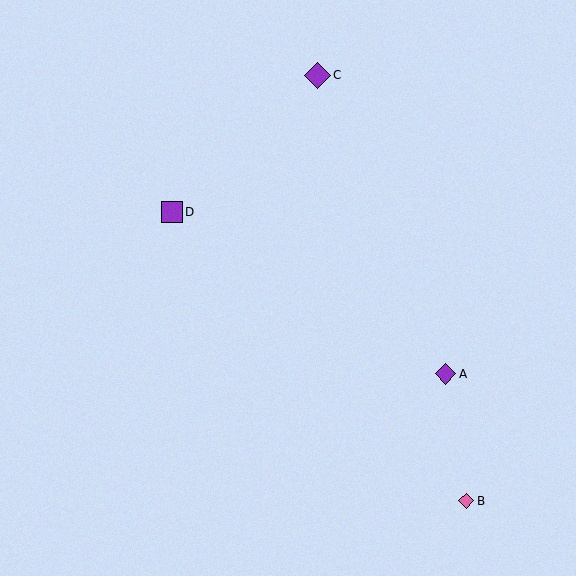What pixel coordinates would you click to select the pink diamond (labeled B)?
Click at (466, 501) to select the pink diamond B.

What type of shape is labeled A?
Shape A is a purple diamond.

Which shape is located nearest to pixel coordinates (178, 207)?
The purple square (labeled D) at (172, 212) is nearest to that location.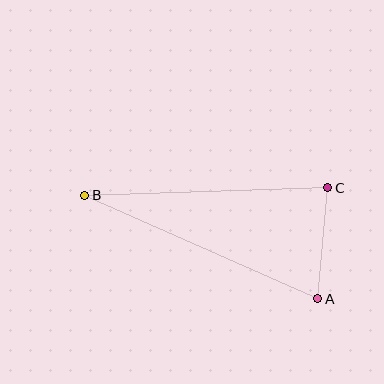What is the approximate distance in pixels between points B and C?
The distance between B and C is approximately 243 pixels.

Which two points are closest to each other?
Points A and C are closest to each other.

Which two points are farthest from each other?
Points A and B are farthest from each other.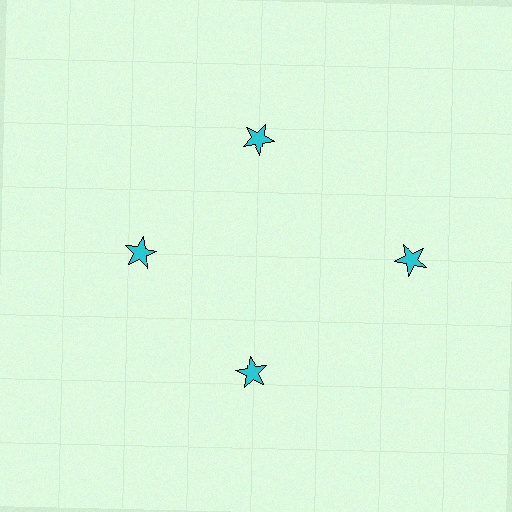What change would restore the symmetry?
The symmetry would be restored by moving it inward, back onto the ring so that all 4 stars sit at equal angles and equal distance from the center.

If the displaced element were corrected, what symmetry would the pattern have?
It would have 4-fold rotational symmetry — the pattern would map onto itself every 90 degrees.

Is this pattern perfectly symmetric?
No. The 4 cyan stars are arranged in a ring, but one element near the 3 o'clock position is pushed outward from the center, breaking the 4-fold rotational symmetry.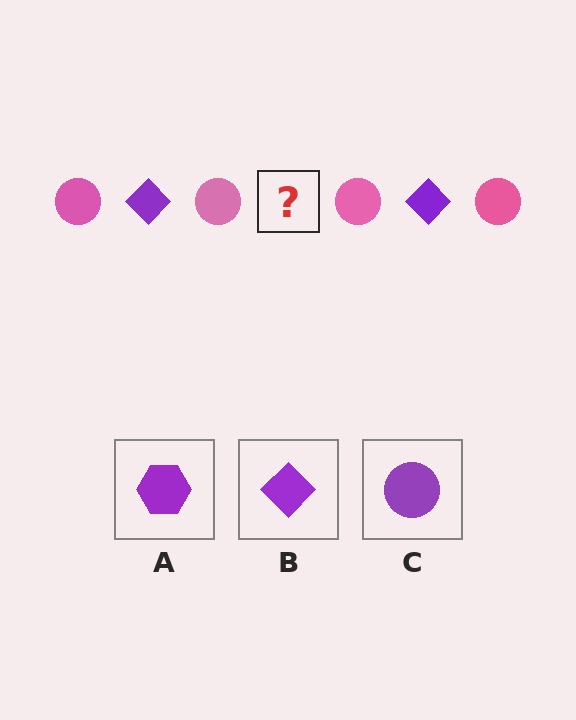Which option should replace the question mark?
Option B.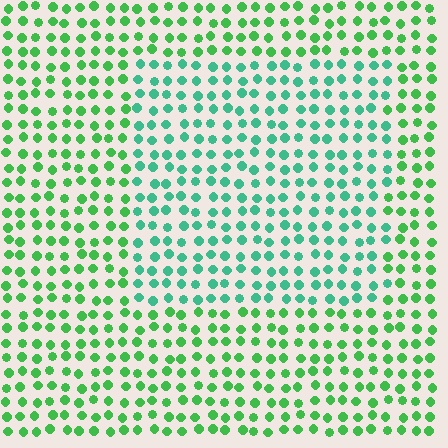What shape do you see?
I see a rectangle.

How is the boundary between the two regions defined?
The boundary is defined purely by a slight shift in hue (about 33 degrees). Spacing, size, and orientation are identical on both sides.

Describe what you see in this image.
The image is filled with small green elements in a uniform arrangement. A rectangle-shaped region is visible where the elements are tinted to a slightly different hue, forming a subtle color boundary.